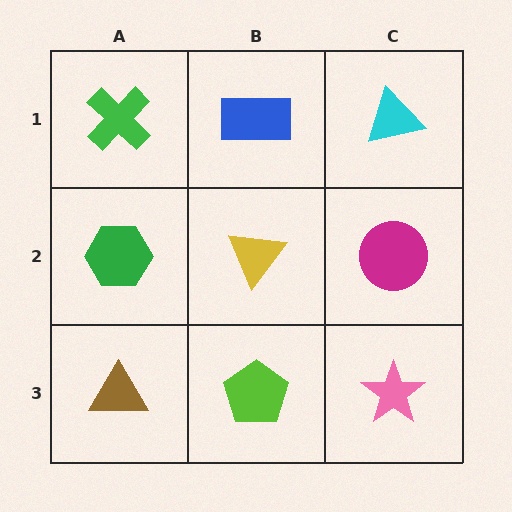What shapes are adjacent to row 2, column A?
A green cross (row 1, column A), a brown triangle (row 3, column A), a yellow triangle (row 2, column B).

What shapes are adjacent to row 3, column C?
A magenta circle (row 2, column C), a lime pentagon (row 3, column B).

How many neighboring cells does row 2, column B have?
4.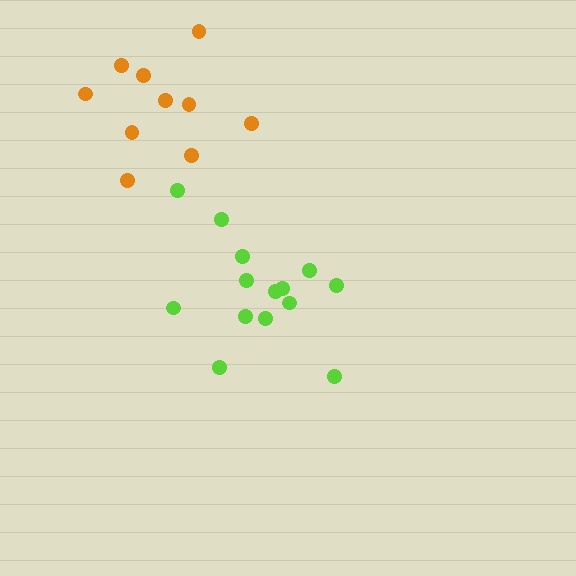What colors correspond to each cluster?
The clusters are colored: lime, orange.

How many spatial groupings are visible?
There are 2 spatial groupings.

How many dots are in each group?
Group 1: 14 dots, Group 2: 10 dots (24 total).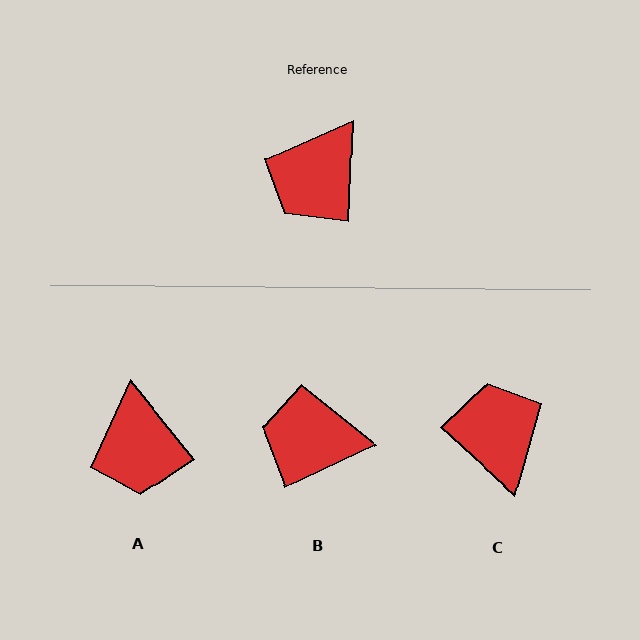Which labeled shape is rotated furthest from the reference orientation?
C, about 130 degrees away.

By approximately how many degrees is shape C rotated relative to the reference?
Approximately 130 degrees clockwise.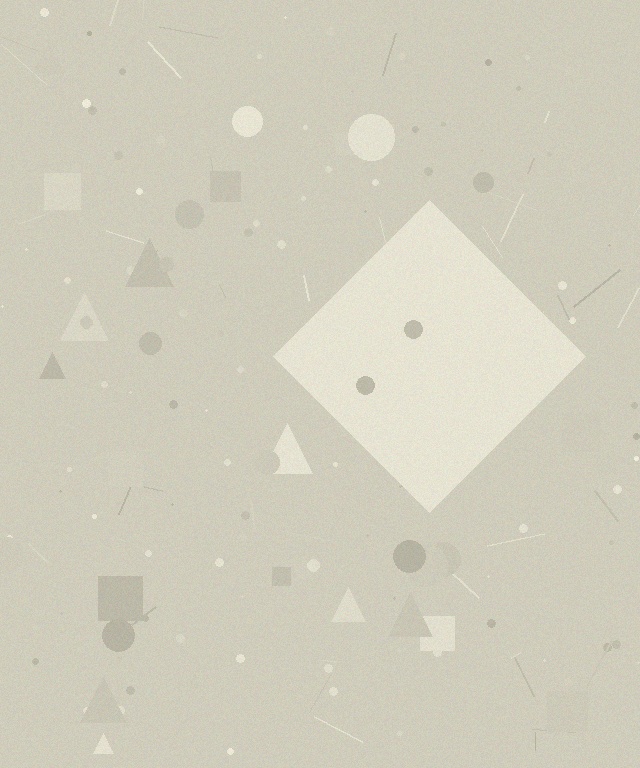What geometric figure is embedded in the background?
A diamond is embedded in the background.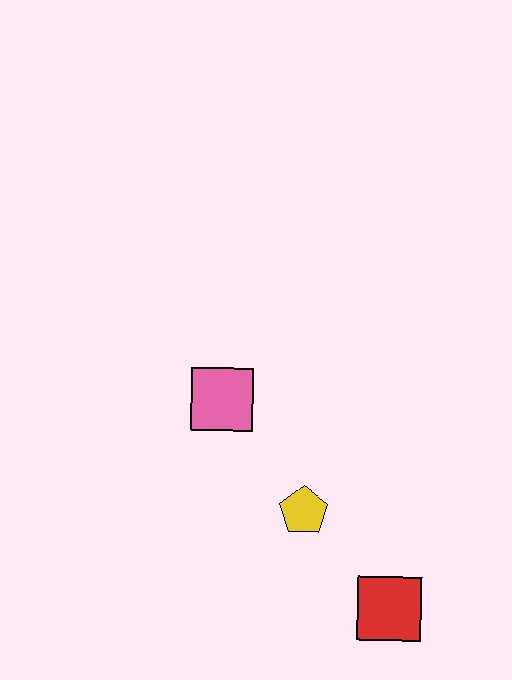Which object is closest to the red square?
The yellow pentagon is closest to the red square.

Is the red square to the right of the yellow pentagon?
Yes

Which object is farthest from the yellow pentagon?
The pink square is farthest from the yellow pentagon.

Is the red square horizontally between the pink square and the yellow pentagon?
No